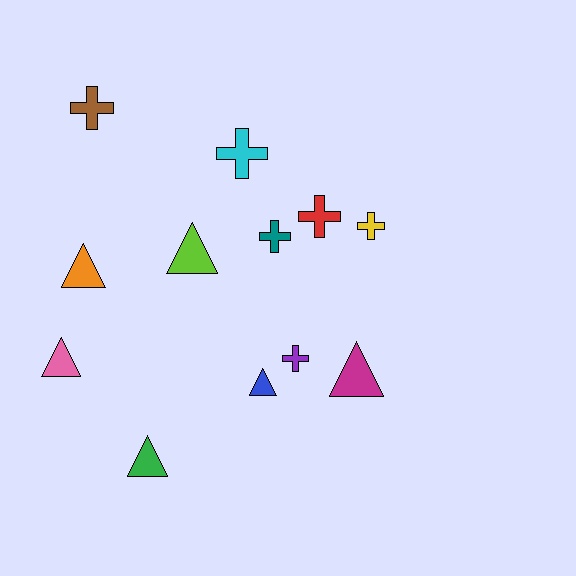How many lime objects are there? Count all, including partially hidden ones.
There is 1 lime object.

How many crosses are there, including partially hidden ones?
There are 6 crosses.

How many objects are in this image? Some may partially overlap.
There are 12 objects.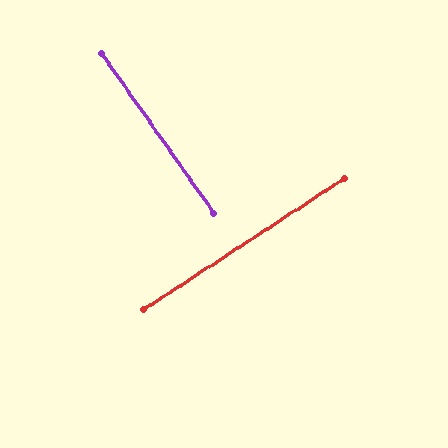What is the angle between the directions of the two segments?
Approximately 88 degrees.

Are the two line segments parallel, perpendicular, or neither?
Perpendicular — they meet at approximately 88°.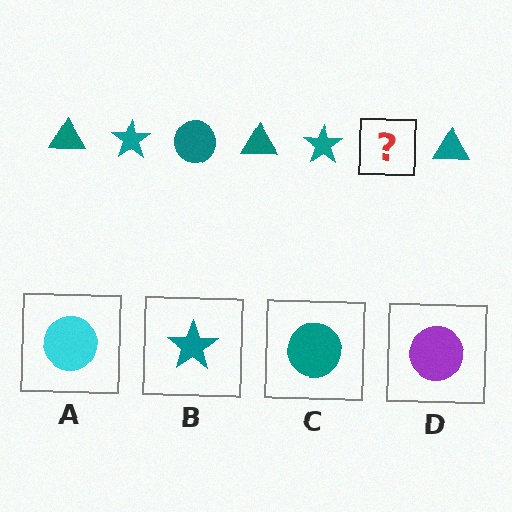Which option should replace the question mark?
Option C.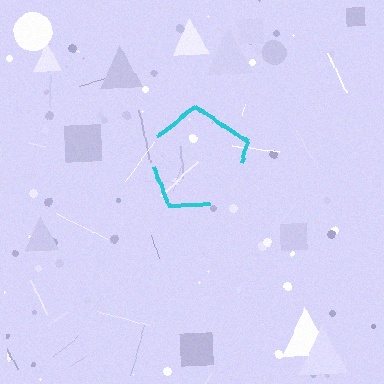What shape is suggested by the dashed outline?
The dashed outline suggests a pentagon.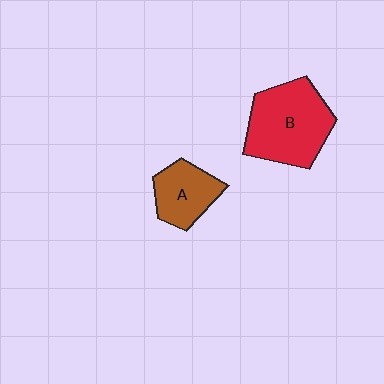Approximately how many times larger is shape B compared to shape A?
Approximately 1.8 times.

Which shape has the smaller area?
Shape A (brown).